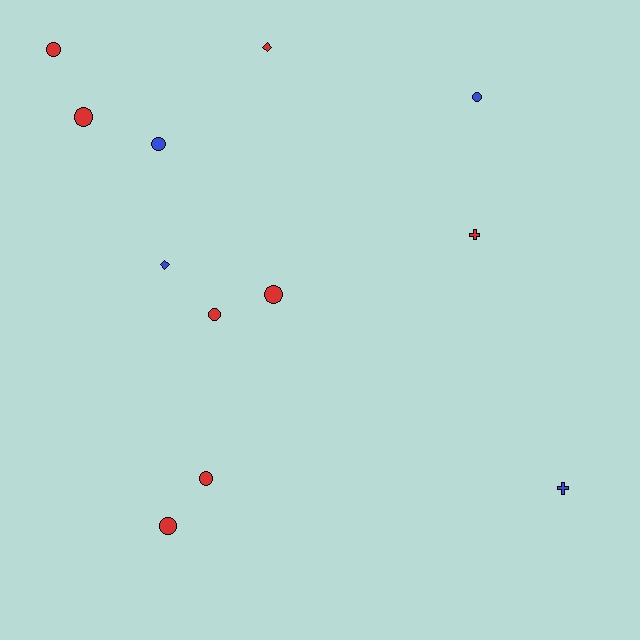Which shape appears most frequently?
Circle, with 8 objects.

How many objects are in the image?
There are 12 objects.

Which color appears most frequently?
Red, with 8 objects.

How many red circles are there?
There are 6 red circles.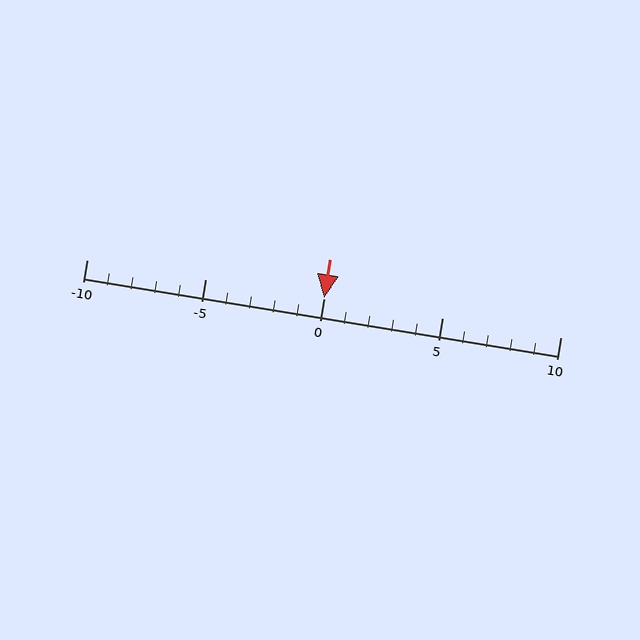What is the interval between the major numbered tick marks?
The major tick marks are spaced 5 units apart.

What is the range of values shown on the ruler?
The ruler shows values from -10 to 10.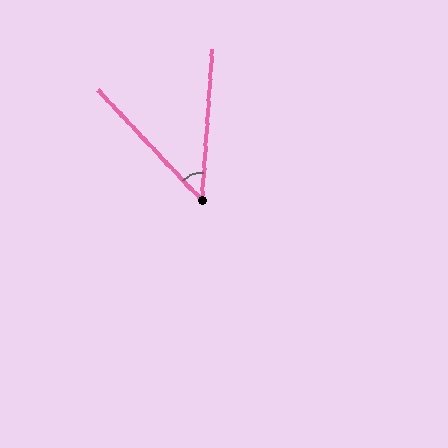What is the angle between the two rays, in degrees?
Approximately 47 degrees.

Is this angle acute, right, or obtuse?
It is acute.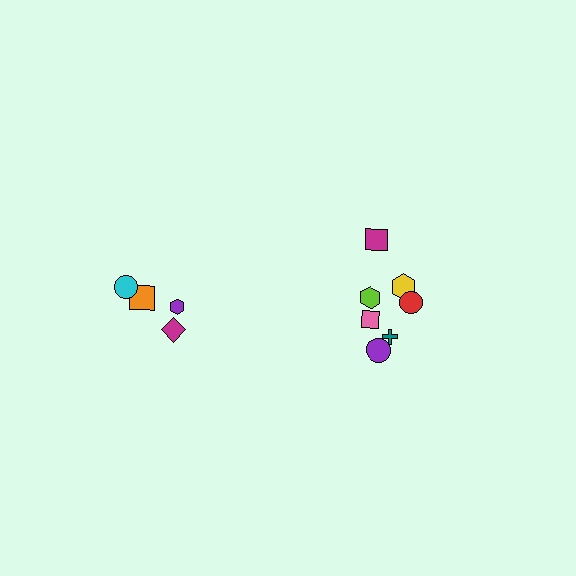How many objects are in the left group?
There are 4 objects.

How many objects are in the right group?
There are 8 objects.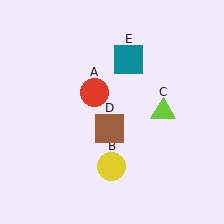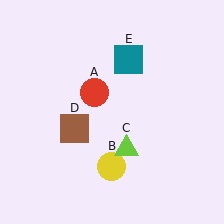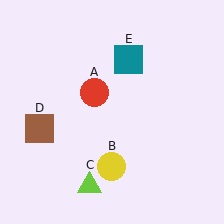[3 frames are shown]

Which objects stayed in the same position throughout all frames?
Red circle (object A) and yellow circle (object B) and teal square (object E) remained stationary.